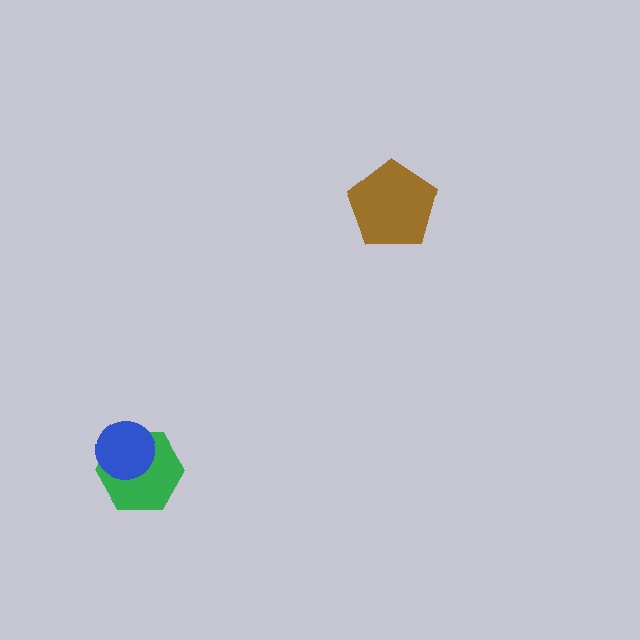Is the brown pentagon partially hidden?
No, no other shape covers it.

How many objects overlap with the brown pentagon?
0 objects overlap with the brown pentagon.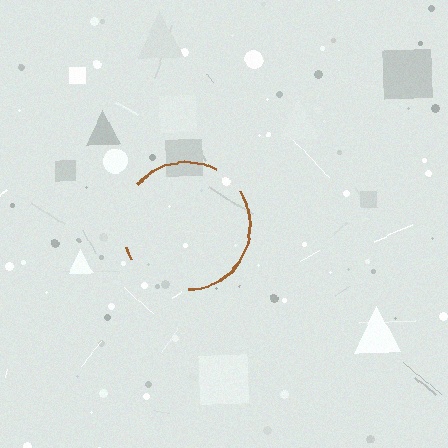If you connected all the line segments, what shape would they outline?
They would outline a circle.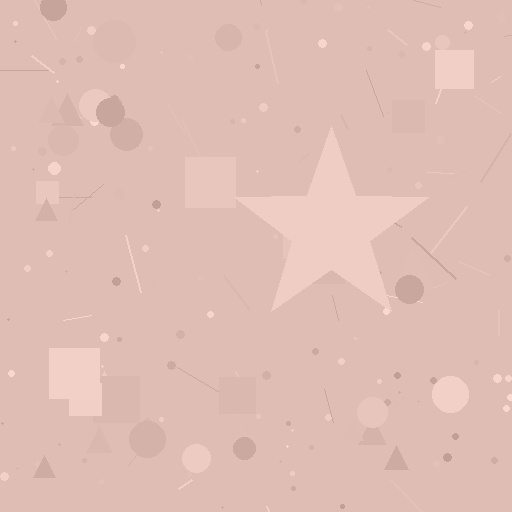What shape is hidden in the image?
A star is hidden in the image.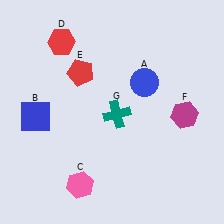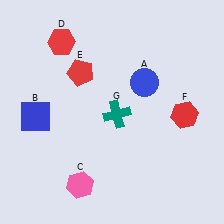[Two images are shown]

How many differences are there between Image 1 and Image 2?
There is 1 difference between the two images.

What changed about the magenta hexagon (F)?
In Image 1, F is magenta. In Image 2, it changed to red.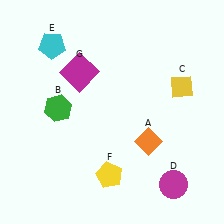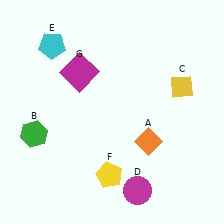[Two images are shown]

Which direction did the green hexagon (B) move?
The green hexagon (B) moved down.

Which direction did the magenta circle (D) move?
The magenta circle (D) moved left.